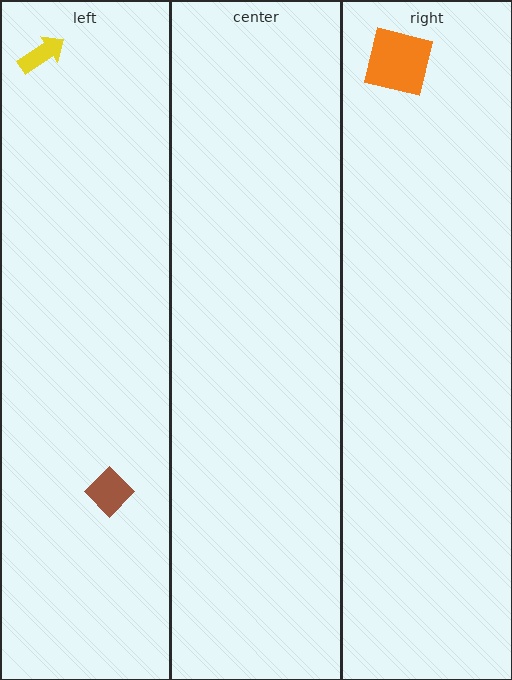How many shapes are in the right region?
1.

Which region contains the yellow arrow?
The left region.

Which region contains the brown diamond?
The left region.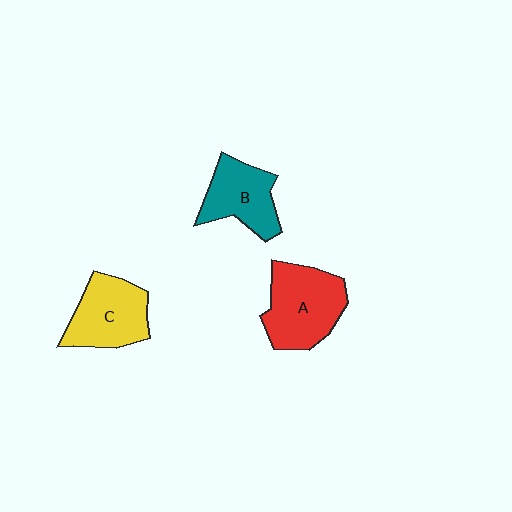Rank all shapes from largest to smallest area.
From largest to smallest: A (red), C (yellow), B (teal).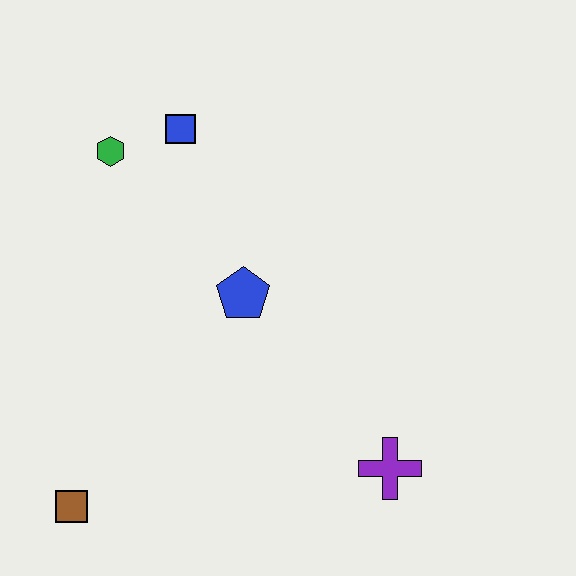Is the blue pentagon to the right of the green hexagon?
Yes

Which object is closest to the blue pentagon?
The blue square is closest to the blue pentagon.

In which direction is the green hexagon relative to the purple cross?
The green hexagon is above the purple cross.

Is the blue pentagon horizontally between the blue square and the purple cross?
Yes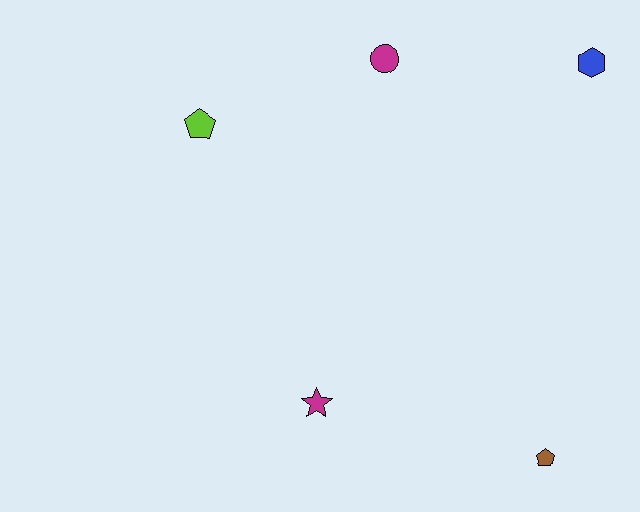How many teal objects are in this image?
There are no teal objects.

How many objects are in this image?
There are 5 objects.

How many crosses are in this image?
There are no crosses.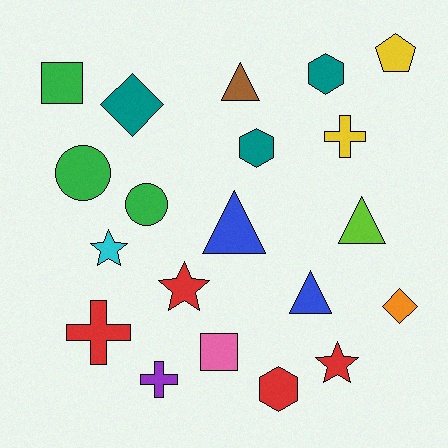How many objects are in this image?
There are 20 objects.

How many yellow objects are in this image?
There are 2 yellow objects.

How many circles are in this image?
There are 2 circles.